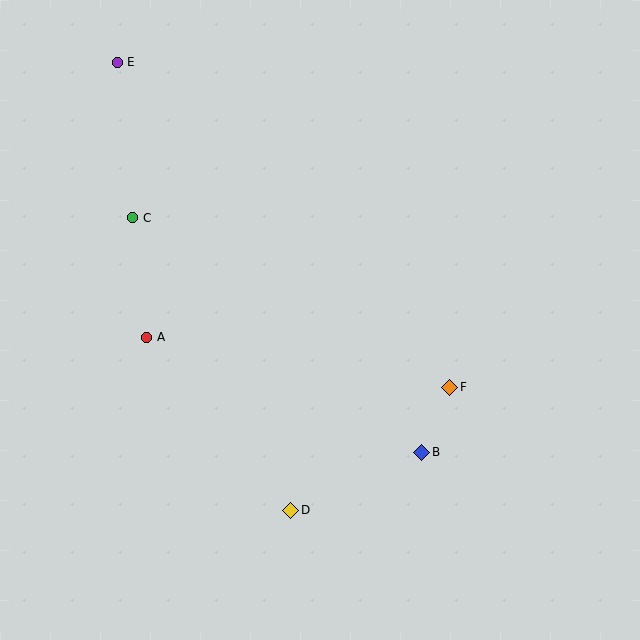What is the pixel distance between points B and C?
The distance between B and C is 372 pixels.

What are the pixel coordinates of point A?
Point A is at (147, 337).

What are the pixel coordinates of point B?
Point B is at (422, 452).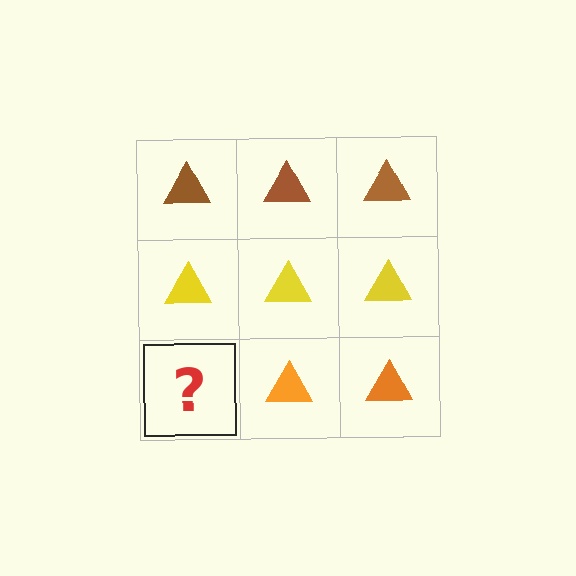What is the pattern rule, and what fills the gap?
The rule is that each row has a consistent color. The gap should be filled with an orange triangle.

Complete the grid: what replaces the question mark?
The question mark should be replaced with an orange triangle.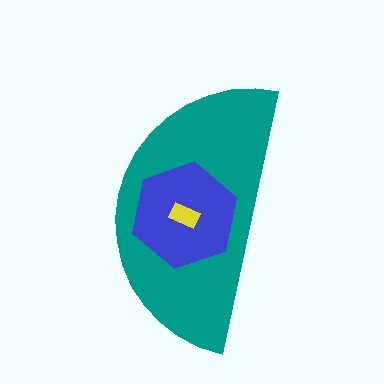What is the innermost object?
The yellow rectangle.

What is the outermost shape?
The teal semicircle.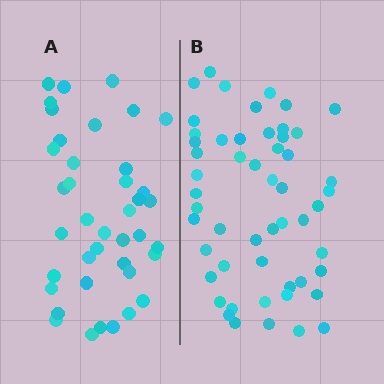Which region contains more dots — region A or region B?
Region B (the right region) has more dots.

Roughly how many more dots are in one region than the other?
Region B has approximately 15 more dots than region A.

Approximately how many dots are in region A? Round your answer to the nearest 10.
About 40 dots.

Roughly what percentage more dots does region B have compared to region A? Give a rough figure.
About 30% more.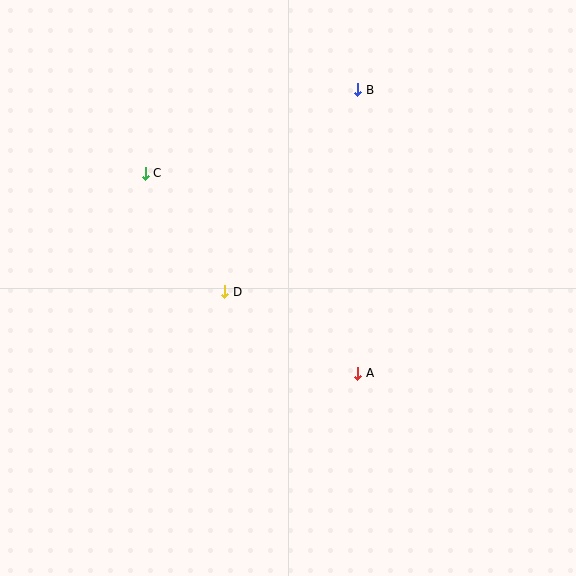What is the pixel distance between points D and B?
The distance between D and B is 242 pixels.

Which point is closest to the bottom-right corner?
Point A is closest to the bottom-right corner.